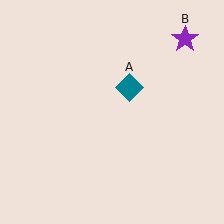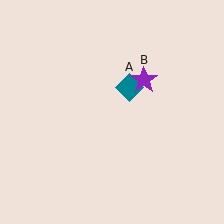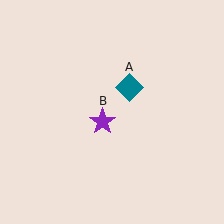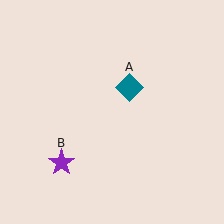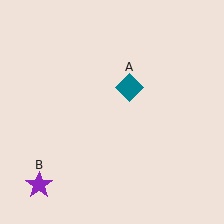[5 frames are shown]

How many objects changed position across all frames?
1 object changed position: purple star (object B).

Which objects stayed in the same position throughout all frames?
Teal diamond (object A) remained stationary.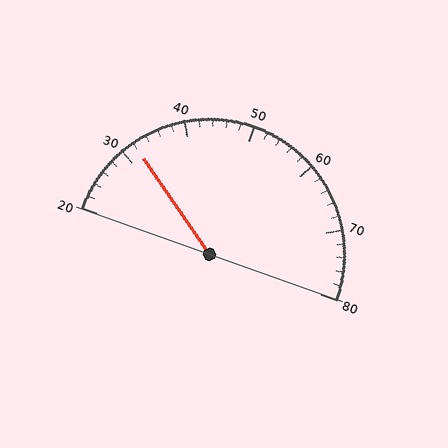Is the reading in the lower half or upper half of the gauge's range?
The reading is in the lower half of the range (20 to 80).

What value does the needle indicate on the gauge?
The needle indicates approximately 32.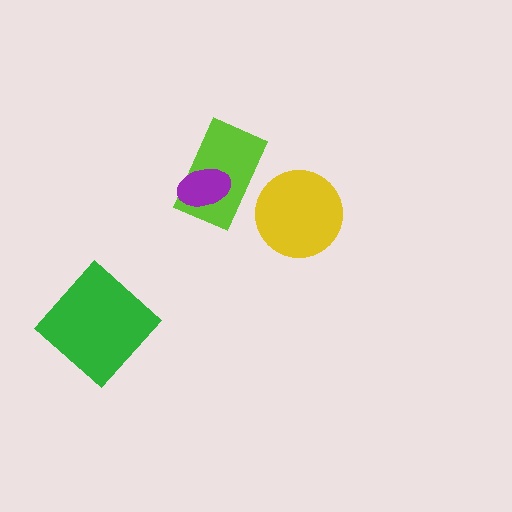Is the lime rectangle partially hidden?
Yes, it is partially covered by another shape.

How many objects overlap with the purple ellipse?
1 object overlaps with the purple ellipse.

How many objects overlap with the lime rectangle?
1 object overlaps with the lime rectangle.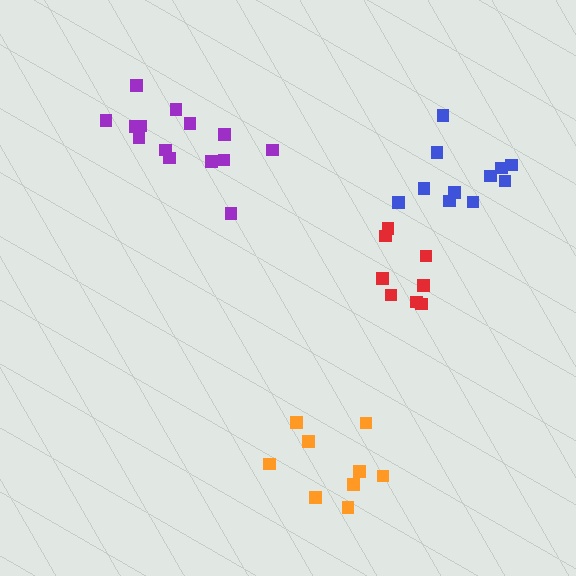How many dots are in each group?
Group 1: 8 dots, Group 2: 9 dots, Group 3: 11 dots, Group 4: 14 dots (42 total).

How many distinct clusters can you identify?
There are 4 distinct clusters.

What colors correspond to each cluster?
The clusters are colored: red, orange, blue, purple.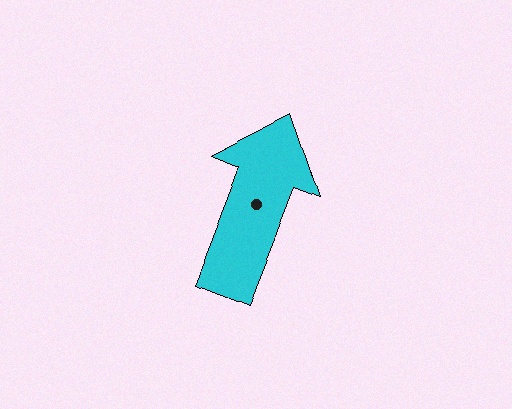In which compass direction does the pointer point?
North.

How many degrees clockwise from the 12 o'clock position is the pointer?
Approximately 22 degrees.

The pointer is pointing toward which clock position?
Roughly 1 o'clock.